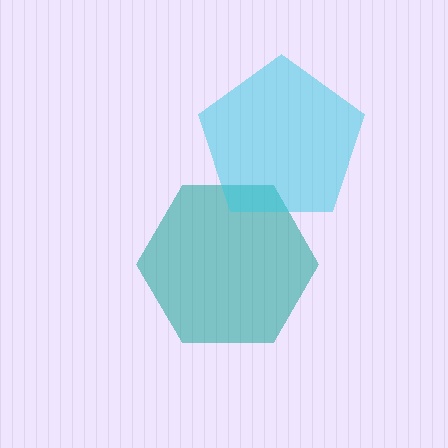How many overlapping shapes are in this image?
There are 2 overlapping shapes in the image.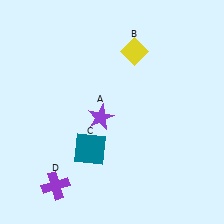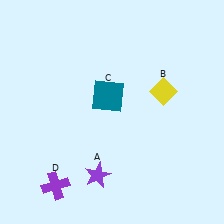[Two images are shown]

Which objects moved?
The objects that moved are: the purple star (A), the yellow diamond (B), the teal square (C).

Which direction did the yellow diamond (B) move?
The yellow diamond (B) moved down.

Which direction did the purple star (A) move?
The purple star (A) moved down.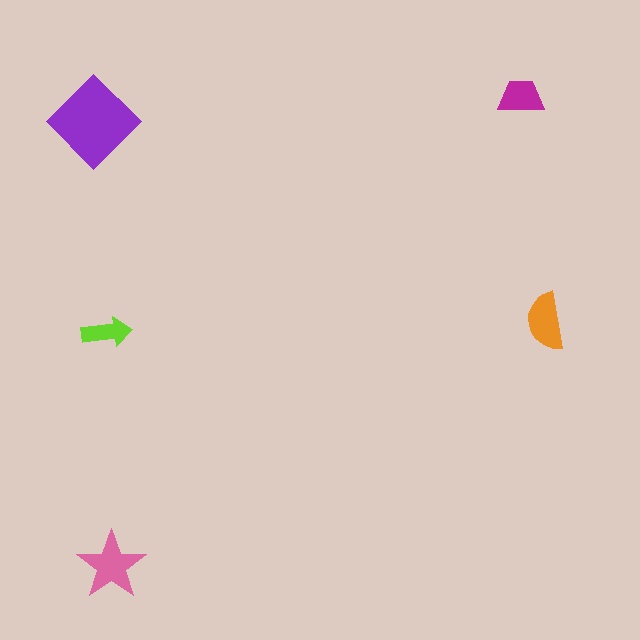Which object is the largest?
The purple diamond.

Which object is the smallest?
The lime arrow.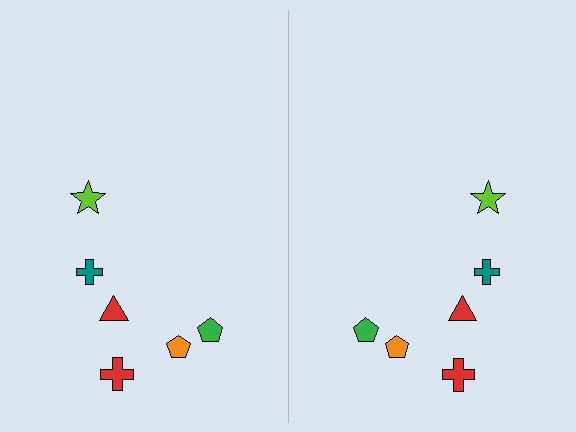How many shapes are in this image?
There are 12 shapes in this image.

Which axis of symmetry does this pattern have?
The pattern has a vertical axis of symmetry running through the center of the image.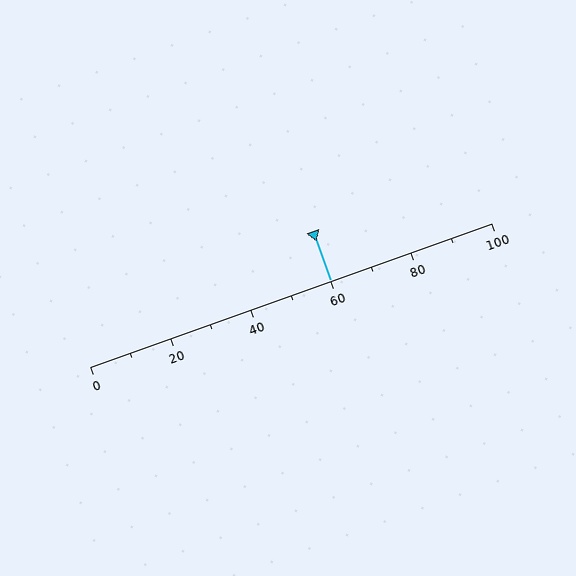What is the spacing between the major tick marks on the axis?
The major ticks are spaced 20 apart.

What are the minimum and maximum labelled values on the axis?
The axis runs from 0 to 100.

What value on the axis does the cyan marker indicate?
The marker indicates approximately 60.